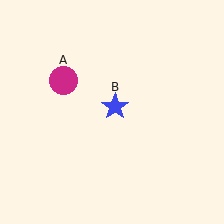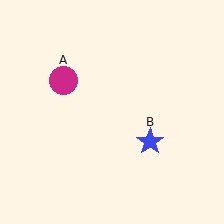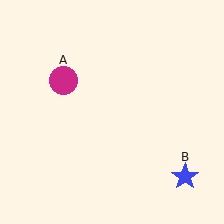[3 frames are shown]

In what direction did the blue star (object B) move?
The blue star (object B) moved down and to the right.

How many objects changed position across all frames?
1 object changed position: blue star (object B).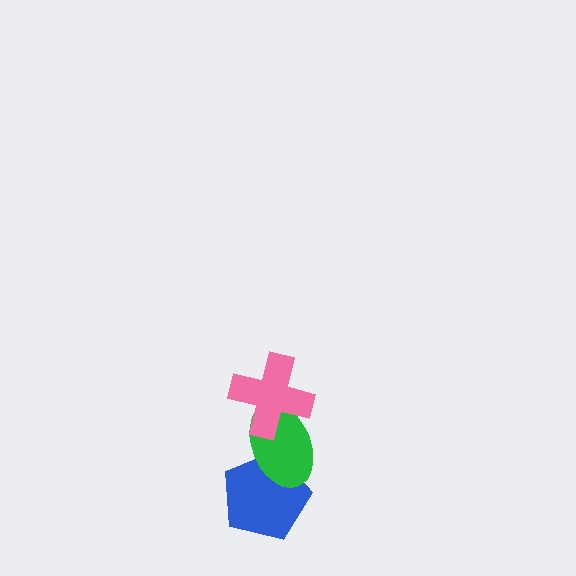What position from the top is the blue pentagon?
The blue pentagon is 3rd from the top.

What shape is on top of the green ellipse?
The pink cross is on top of the green ellipse.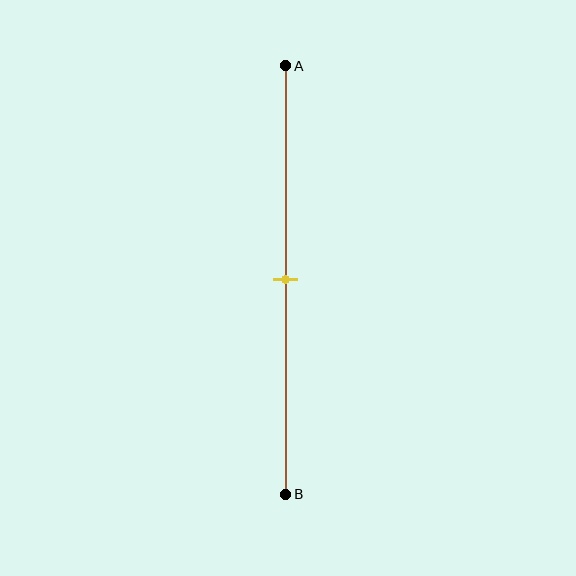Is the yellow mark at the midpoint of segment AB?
Yes, the mark is approximately at the midpoint.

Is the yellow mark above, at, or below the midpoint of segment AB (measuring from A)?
The yellow mark is approximately at the midpoint of segment AB.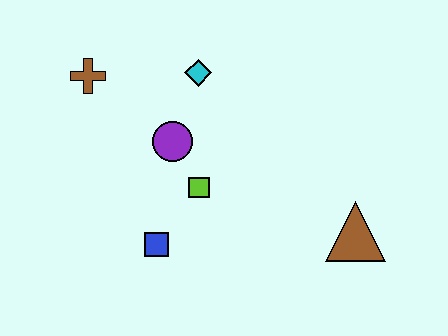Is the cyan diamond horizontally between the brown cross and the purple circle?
No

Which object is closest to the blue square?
The lime square is closest to the blue square.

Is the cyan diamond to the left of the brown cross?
No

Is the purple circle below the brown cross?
Yes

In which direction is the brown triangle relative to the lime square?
The brown triangle is to the right of the lime square.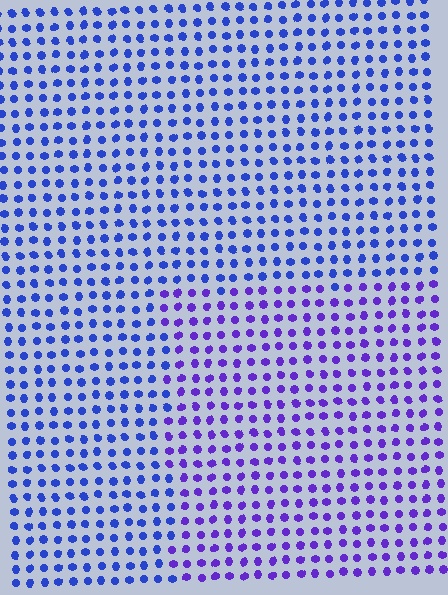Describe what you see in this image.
The image is filled with small blue elements in a uniform arrangement. A rectangle-shaped region is visible where the elements are tinted to a slightly different hue, forming a subtle color boundary.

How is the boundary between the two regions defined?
The boundary is defined purely by a slight shift in hue (about 32 degrees). Spacing, size, and orientation are identical on both sides.